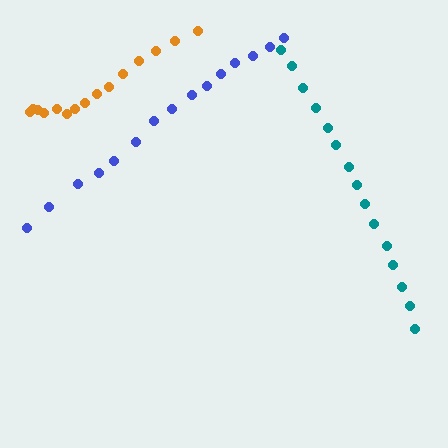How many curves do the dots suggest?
There are 3 distinct paths.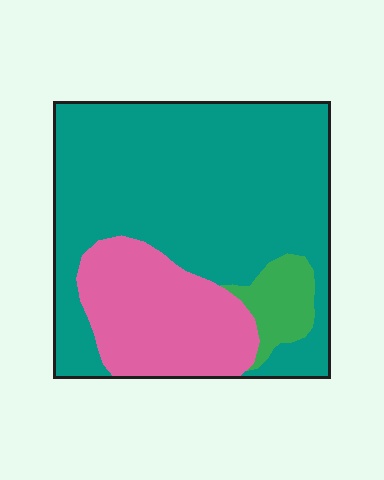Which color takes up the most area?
Teal, at roughly 70%.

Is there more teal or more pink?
Teal.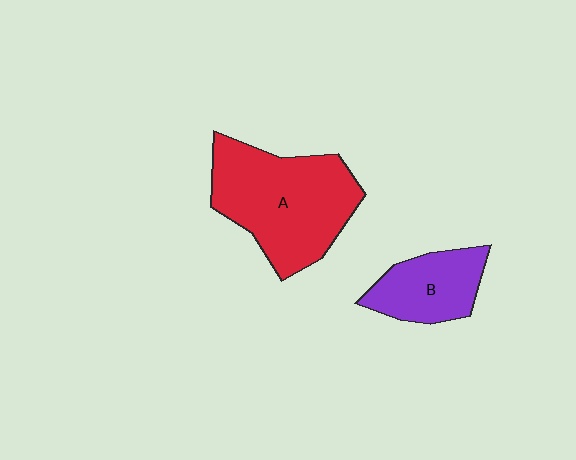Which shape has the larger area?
Shape A (red).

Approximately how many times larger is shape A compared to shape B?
Approximately 2.0 times.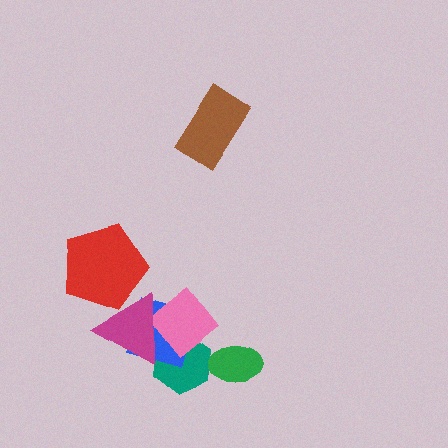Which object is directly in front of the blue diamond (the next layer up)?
The pink diamond is directly in front of the blue diamond.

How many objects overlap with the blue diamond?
3 objects overlap with the blue diamond.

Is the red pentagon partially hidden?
Yes, it is partially covered by another shape.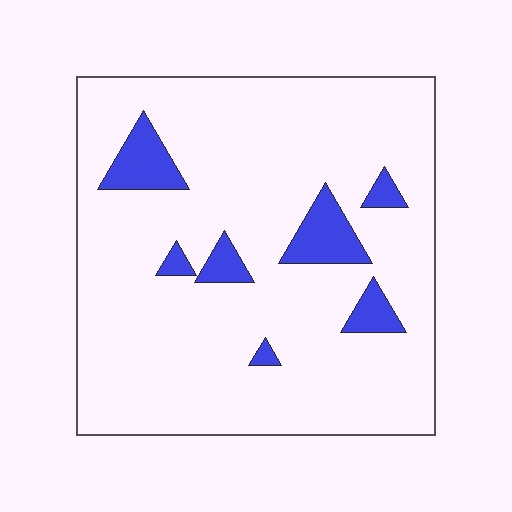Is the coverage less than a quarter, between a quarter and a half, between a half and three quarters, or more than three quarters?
Less than a quarter.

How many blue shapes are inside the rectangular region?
7.